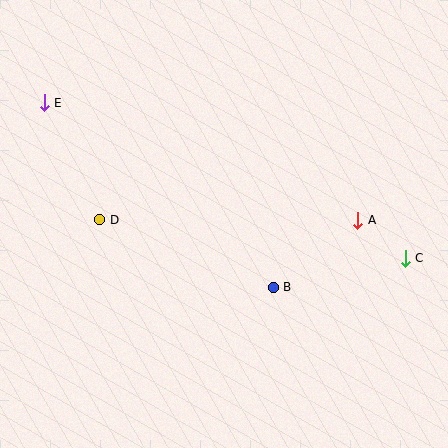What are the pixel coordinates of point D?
Point D is at (100, 220).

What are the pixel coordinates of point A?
Point A is at (358, 220).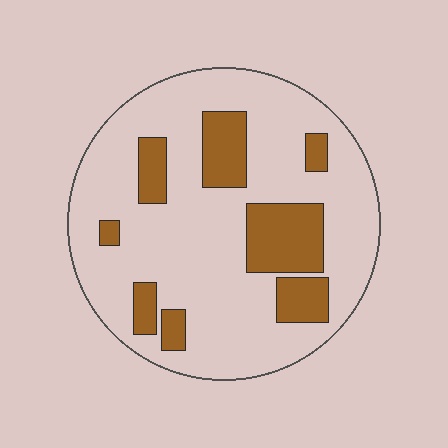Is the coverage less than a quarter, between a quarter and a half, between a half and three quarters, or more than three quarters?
Less than a quarter.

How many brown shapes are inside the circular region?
8.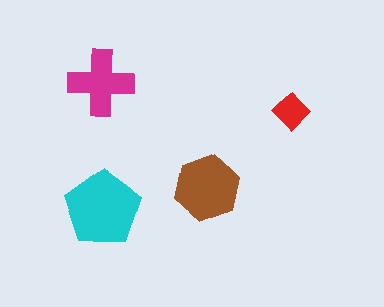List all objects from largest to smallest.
The cyan pentagon, the brown hexagon, the magenta cross, the red diamond.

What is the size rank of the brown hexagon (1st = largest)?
2nd.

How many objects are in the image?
There are 4 objects in the image.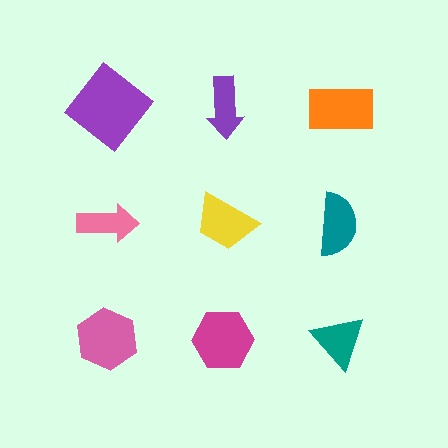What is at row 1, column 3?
An orange rectangle.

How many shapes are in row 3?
3 shapes.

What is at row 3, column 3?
A teal triangle.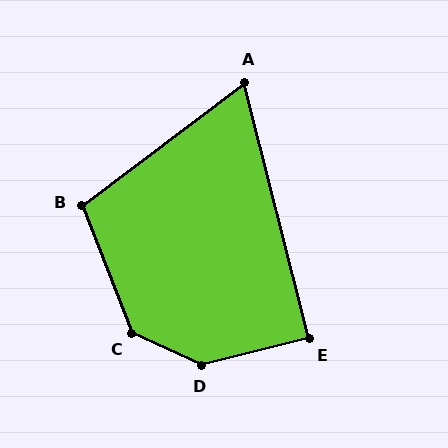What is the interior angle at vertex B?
Approximately 106 degrees (obtuse).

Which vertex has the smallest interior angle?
A, at approximately 67 degrees.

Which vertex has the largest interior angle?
D, at approximately 142 degrees.